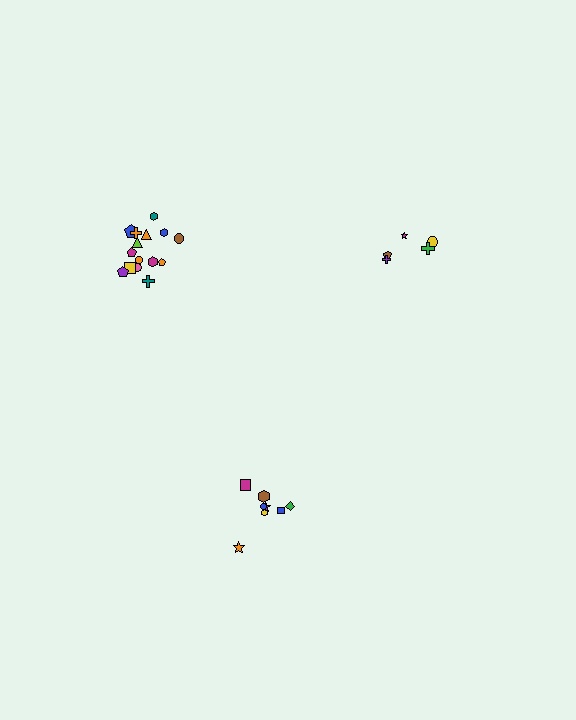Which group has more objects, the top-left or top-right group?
The top-left group.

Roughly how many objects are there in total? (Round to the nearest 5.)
Roughly 30 objects in total.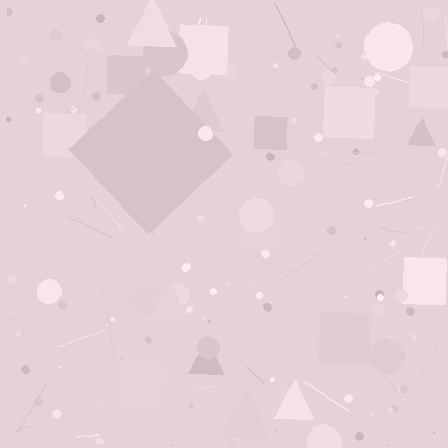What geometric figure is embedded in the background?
A diamond is embedded in the background.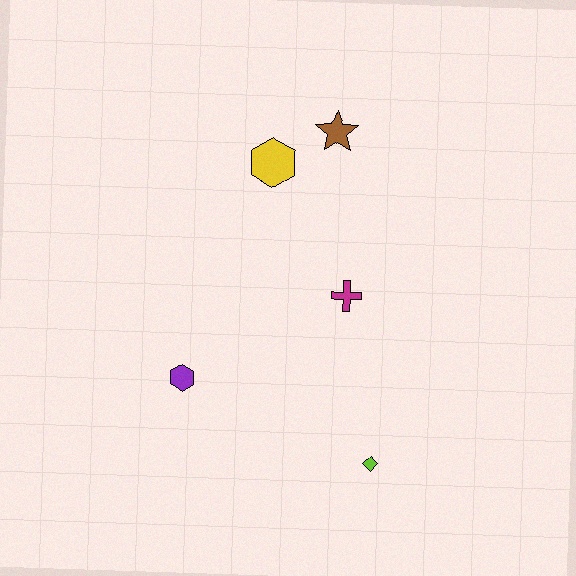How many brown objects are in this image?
There is 1 brown object.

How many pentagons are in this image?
There are no pentagons.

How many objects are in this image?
There are 5 objects.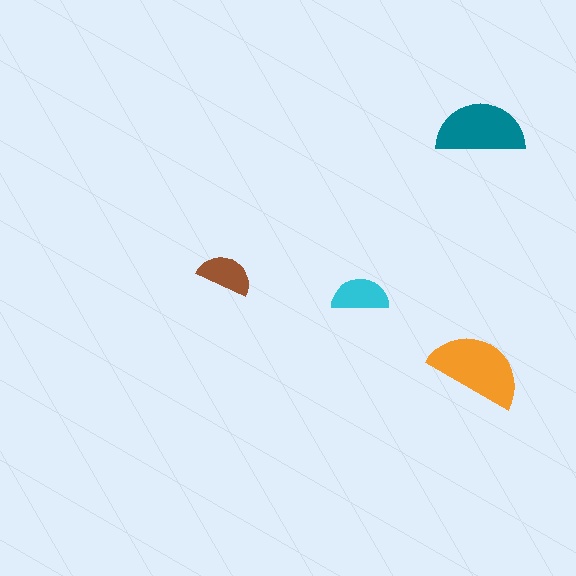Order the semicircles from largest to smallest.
the orange one, the teal one, the cyan one, the brown one.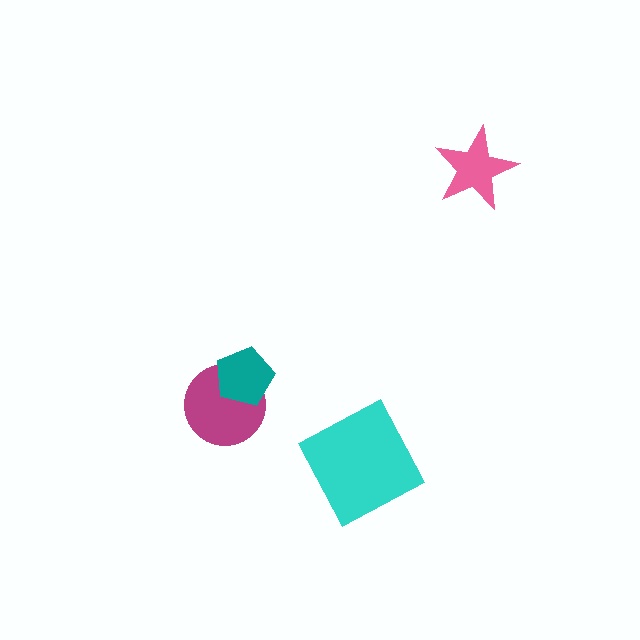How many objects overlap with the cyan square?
0 objects overlap with the cyan square.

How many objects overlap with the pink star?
0 objects overlap with the pink star.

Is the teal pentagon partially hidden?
No, no other shape covers it.